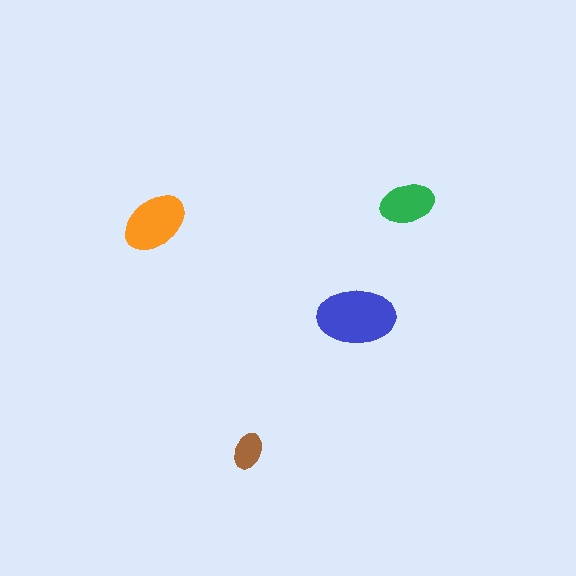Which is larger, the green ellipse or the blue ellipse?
The blue one.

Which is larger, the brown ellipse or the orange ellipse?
The orange one.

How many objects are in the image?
There are 4 objects in the image.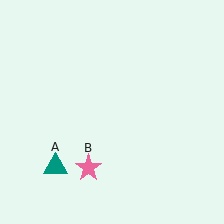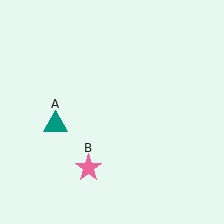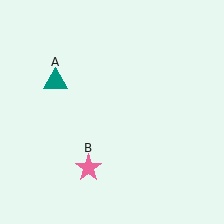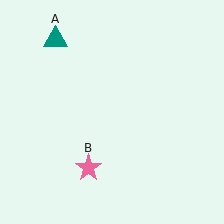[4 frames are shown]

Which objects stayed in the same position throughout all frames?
Pink star (object B) remained stationary.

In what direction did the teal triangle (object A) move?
The teal triangle (object A) moved up.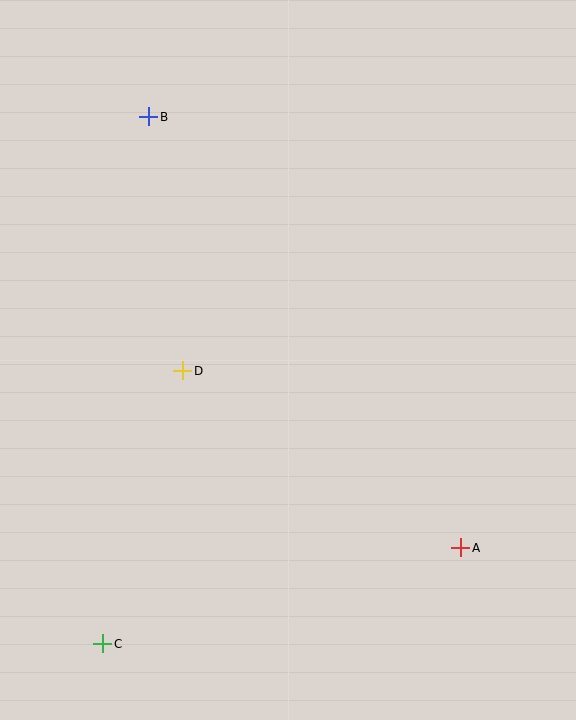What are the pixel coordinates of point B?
Point B is at (149, 117).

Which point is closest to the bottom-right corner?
Point A is closest to the bottom-right corner.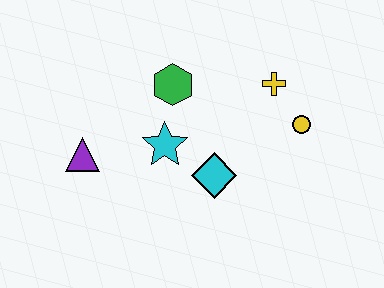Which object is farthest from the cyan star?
The yellow circle is farthest from the cyan star.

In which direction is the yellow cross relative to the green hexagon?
The yellow cross is to the right of the green hexagon.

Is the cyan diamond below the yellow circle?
Yes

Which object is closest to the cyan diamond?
The cyan star is closest to the cyan diamond.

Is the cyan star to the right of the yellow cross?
No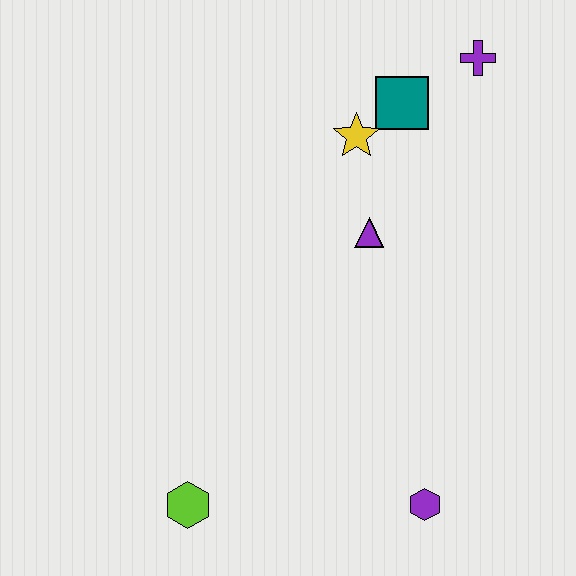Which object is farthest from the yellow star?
The lime hexagon is farthest from the yellow star.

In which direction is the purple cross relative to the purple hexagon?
The purple cross is above the purple hexagon.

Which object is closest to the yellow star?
The teal square is closest to the yellow star.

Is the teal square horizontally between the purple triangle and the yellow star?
No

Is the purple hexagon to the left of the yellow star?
No